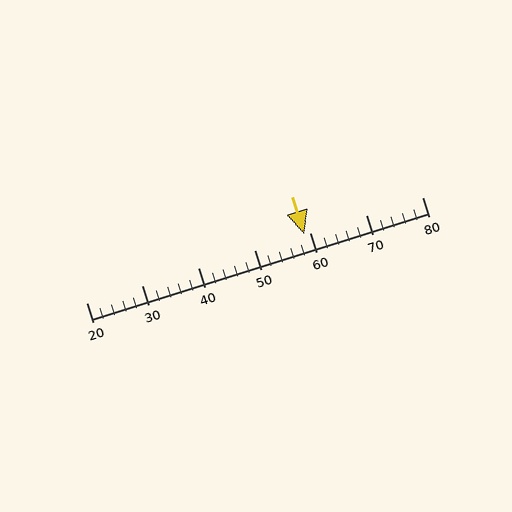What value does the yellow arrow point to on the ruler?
The yellow arrow points to approximately 59.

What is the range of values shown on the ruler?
The ruler shows values from 20 to 80.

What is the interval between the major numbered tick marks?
The major tick marks are spaced 10 units apart.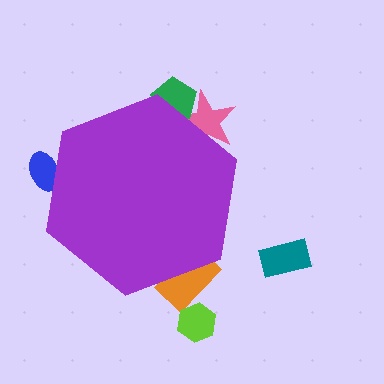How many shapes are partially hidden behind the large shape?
4 shapes are partially hidden.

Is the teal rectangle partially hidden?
No, the teal rectangle is fully visible.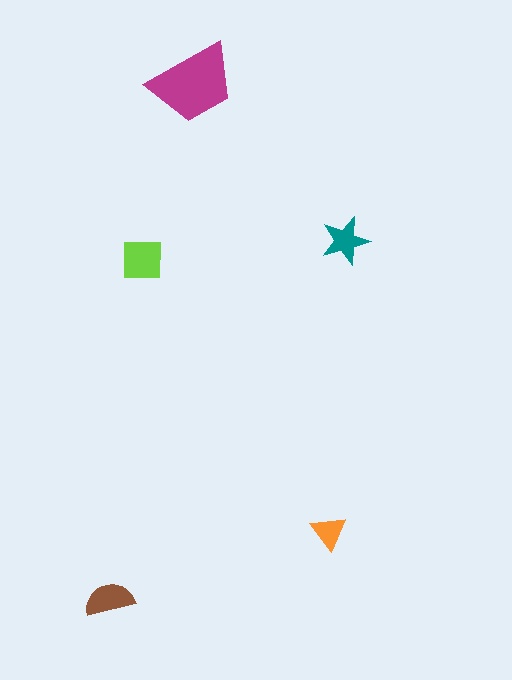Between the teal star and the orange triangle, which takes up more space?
The teal star.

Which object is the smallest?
The orange triangle.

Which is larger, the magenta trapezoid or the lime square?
The magenta trapezoid.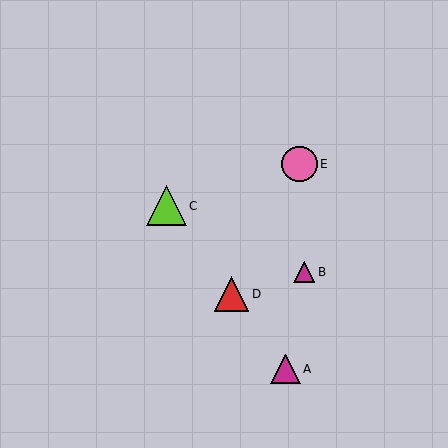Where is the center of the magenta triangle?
The center of the magenta triangle is at (285, 369).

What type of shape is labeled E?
Shape E is a pink circle.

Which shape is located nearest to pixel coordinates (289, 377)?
The magenta triangle (labeled A) at (285, 369) is nearest to that location.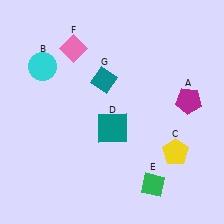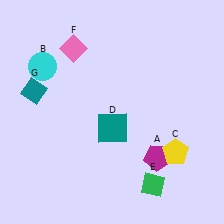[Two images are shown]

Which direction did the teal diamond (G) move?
The teal diamond (G) moved left.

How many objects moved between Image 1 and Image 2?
2 objects moved between the two images.